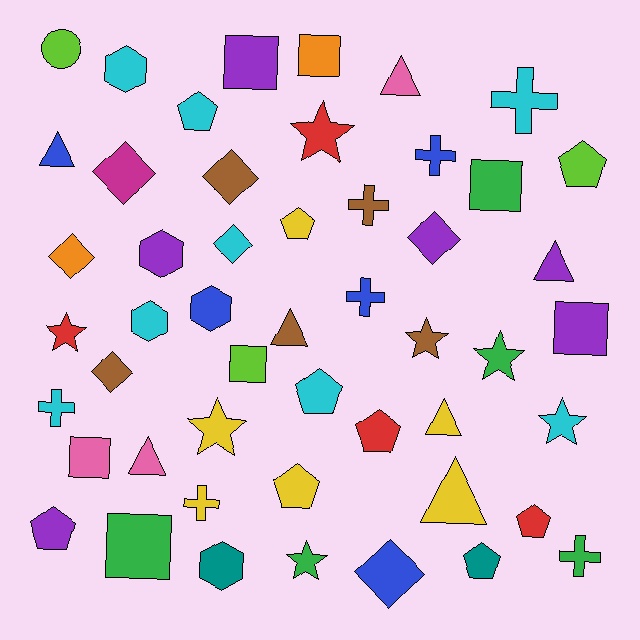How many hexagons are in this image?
There are 5 hexagons.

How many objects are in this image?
There are 50 objects.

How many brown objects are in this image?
There are 5 brown objects.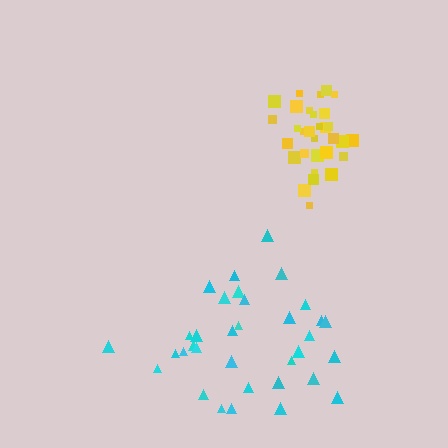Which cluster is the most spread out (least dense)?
Cyan.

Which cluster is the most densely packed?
Yellow.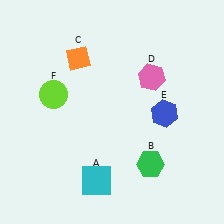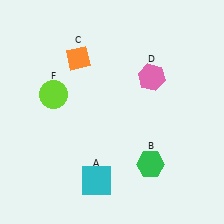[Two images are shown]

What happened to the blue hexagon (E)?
The blue hexagon (E) was removed in Image 2. It was in the bottom-right area of Image 1.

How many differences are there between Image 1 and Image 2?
There is 1 difference between the two images.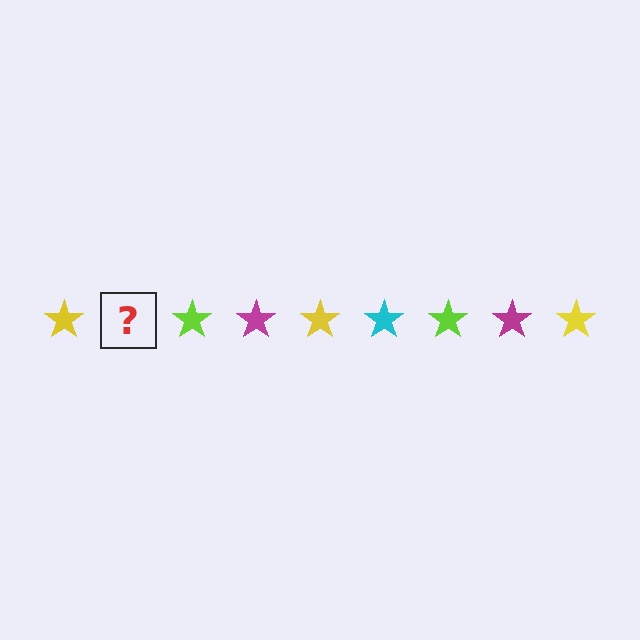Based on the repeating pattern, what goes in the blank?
The blank should be a cyan star.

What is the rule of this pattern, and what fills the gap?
The rule is that the pattern cycles through yellow, cyan, lime, magenta stars. The gap should be filled with a cyan star.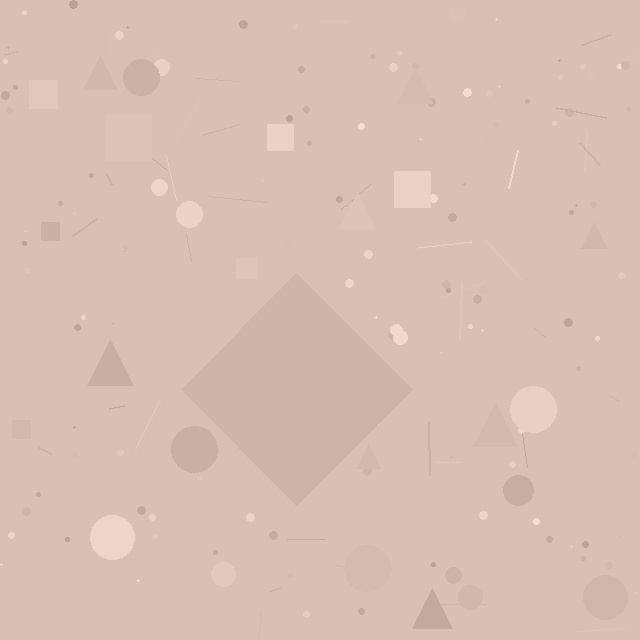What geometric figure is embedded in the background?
A diamond is embedded in the background.